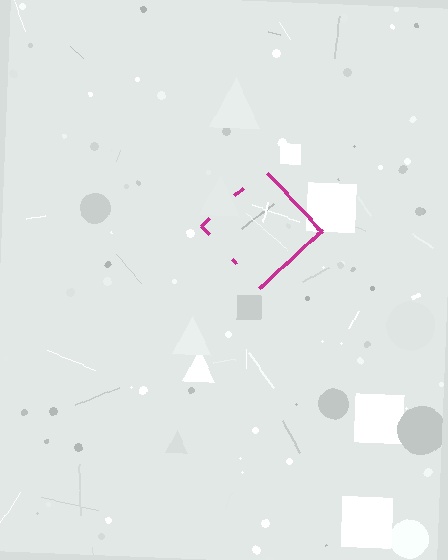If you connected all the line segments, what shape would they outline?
They would outline a diamond.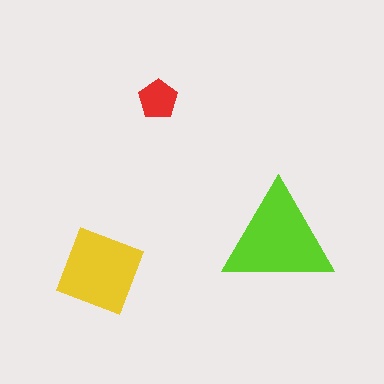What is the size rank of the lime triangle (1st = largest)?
1st.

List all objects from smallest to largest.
The red pentagon, the yellow diamond, the lime triangle.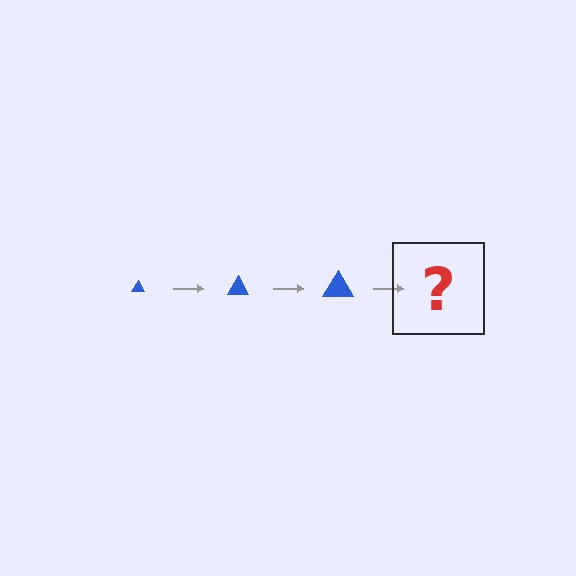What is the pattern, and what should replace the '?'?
The pattern is that the triangle gets progressively larger each step. The '?' should be a blue triangle, larger than the previous one.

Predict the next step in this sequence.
The next step is a blue triangle, larger than the previous one.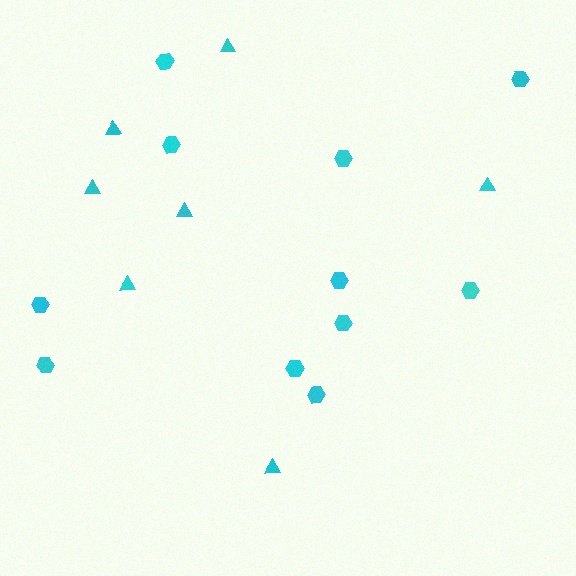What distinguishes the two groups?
There are 2 groups: one group of triangles (7) and one group of hexagons (11).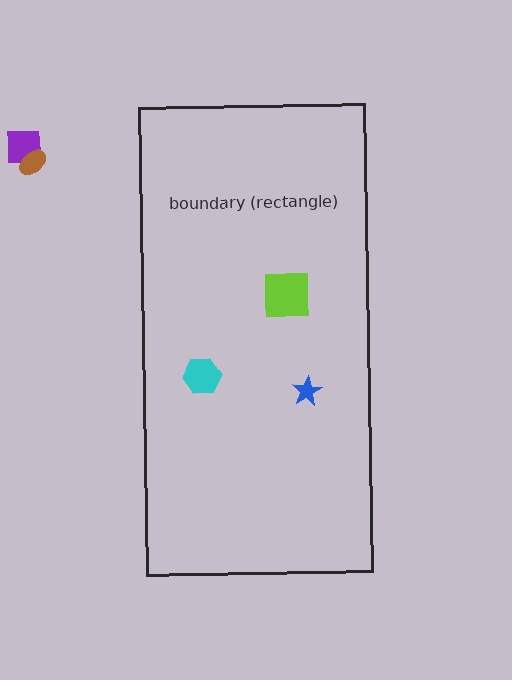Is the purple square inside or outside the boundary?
Outside.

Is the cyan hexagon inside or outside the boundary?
Inside.